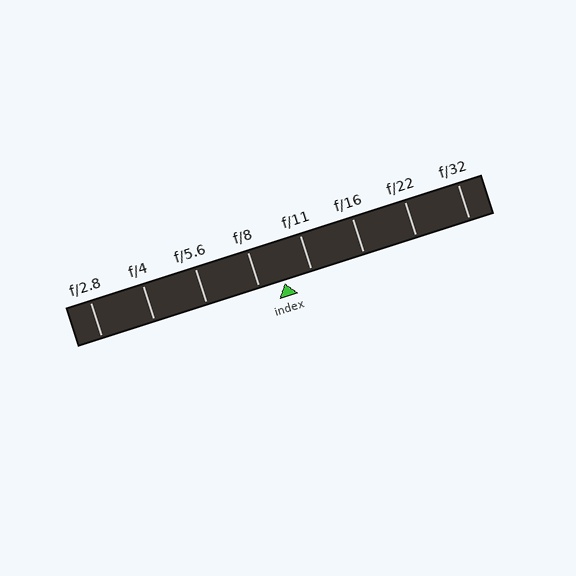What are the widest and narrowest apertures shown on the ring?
The widest aperture shown is f/2.8 and the narrowest is f/32.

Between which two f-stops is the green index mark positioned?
The index mark is between f/8 and f/11.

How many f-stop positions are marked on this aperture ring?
There are 8 f-stop positions marked.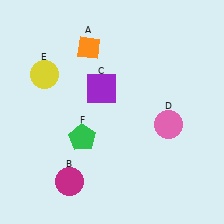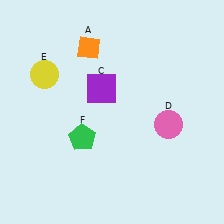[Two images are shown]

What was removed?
The magenta circle (B) was removed in Image 2.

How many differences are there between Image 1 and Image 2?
There is 1 difference between the two images.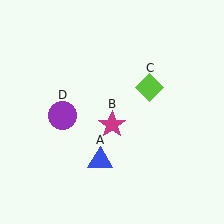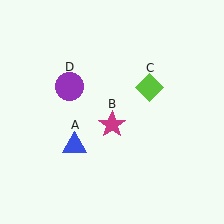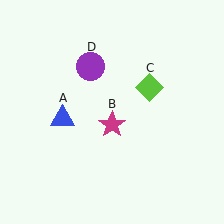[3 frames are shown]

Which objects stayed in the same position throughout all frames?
Magenta star (object B) and lime diamond (object C) remained stationary.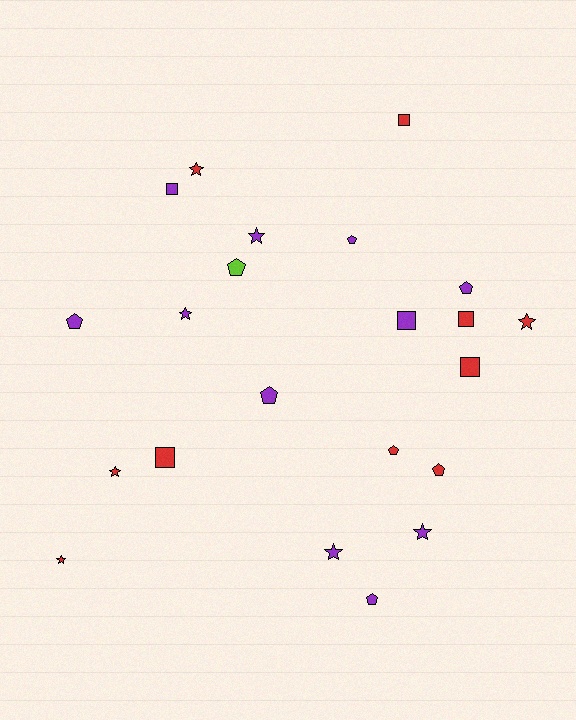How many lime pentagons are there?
There is 1 lime pentagon.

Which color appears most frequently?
Purple, with 11 objects.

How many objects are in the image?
There are 22 objects.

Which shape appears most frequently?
Pentagon, with 8 objects.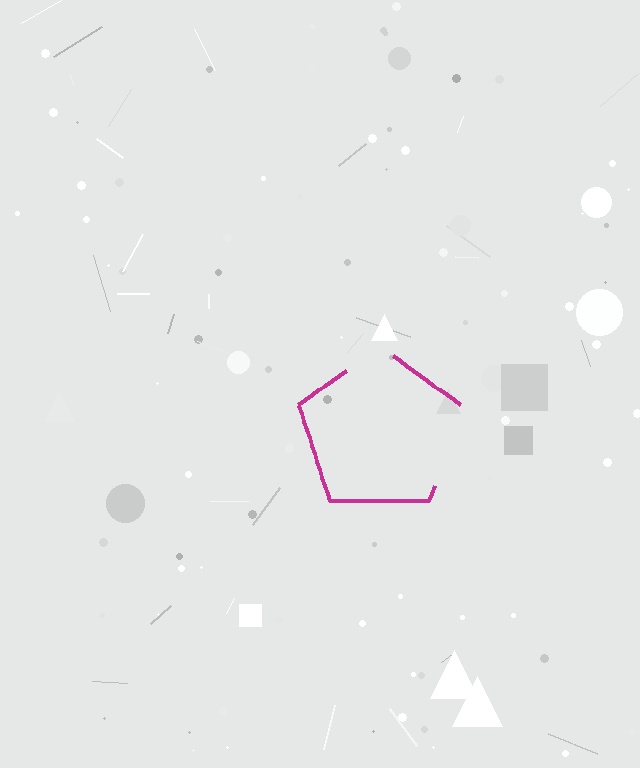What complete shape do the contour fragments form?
The contour fragments form a pentagon.